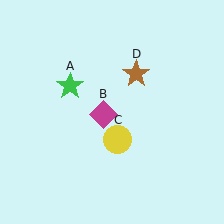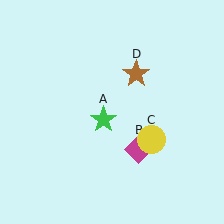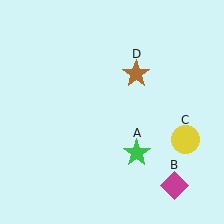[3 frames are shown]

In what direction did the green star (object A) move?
The green star (object A) moved down and to the right.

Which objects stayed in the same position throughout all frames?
Brown star (object D) remained stationary.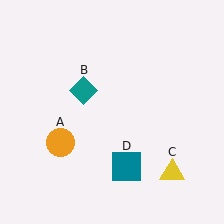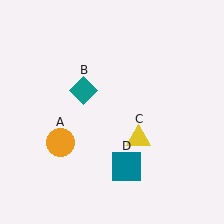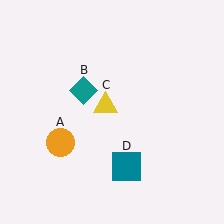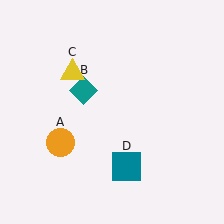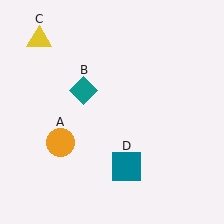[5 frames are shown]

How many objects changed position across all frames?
1 object changed position: yellow triangle (object C).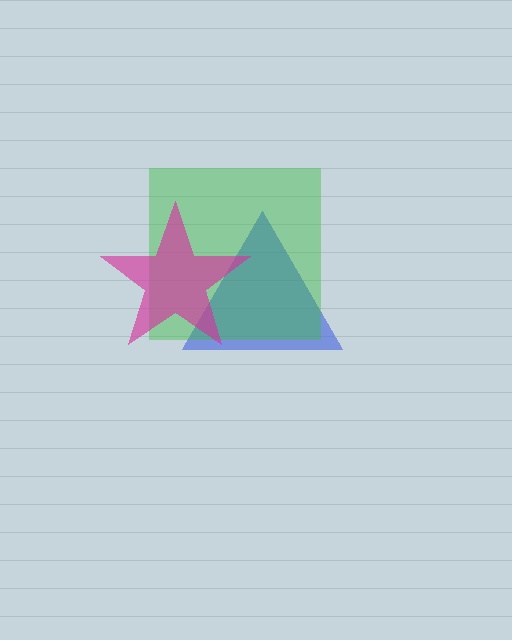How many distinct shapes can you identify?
There are 3 distinct shapes: a blue triangle, a green square, a magenta star.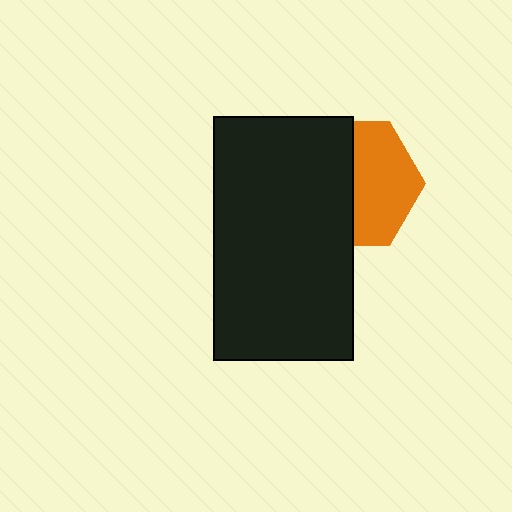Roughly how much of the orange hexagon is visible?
About half of it is visible (roughly 50%).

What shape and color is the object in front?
The object in front is a black rectangle.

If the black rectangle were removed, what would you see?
You would see the complete orange hexagon.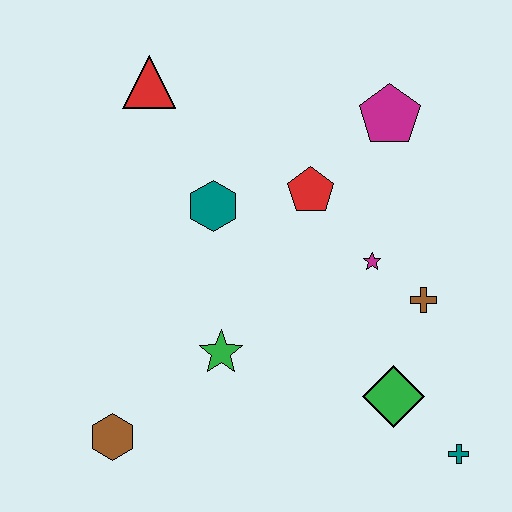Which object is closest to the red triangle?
The teal hexagon is closest to the red triangle.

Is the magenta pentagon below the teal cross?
No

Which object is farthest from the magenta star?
The brown hexagon is farthest from the magenta star.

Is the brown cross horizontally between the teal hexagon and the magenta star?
No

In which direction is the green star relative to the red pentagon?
The green star is below the red pentagon.